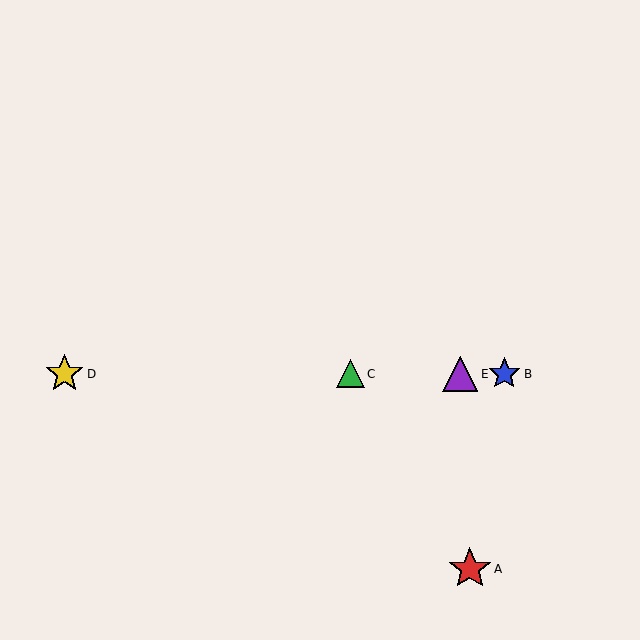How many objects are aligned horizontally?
4 objects (B, C, D, E) are aligned horizontally.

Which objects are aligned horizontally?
Objects B, C, D, E are aligned horizontally.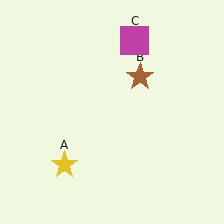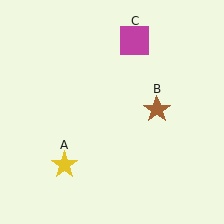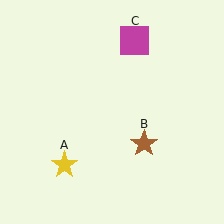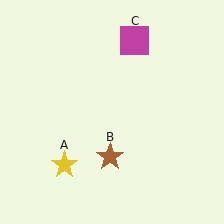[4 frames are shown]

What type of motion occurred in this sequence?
The brown star (object B) rotated clockwise around the center of the scene.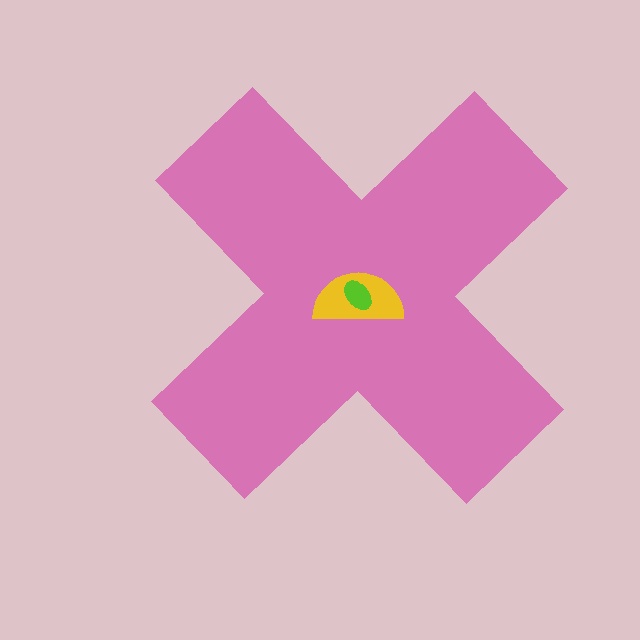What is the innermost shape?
The lime ellipse.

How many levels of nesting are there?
3.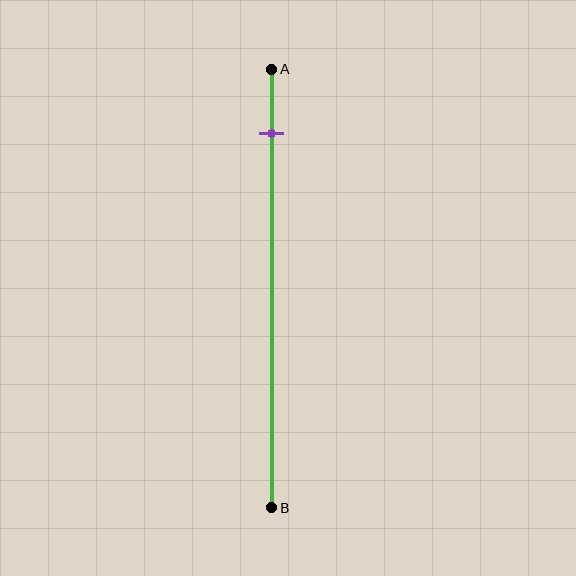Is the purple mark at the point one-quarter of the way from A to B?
No, the mark is at about 15% from A, not at the 25% one-quarter point.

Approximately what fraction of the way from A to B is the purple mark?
The purple mark is approximately 15% of the way from A to B.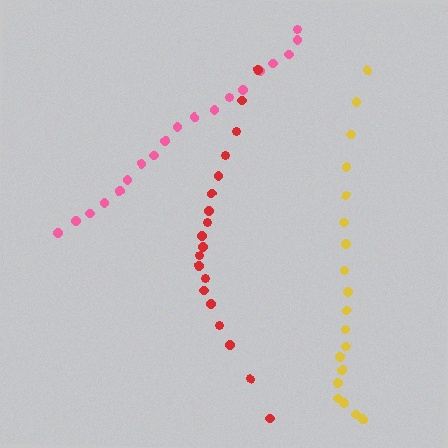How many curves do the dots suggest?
There are 3 distinct paths.